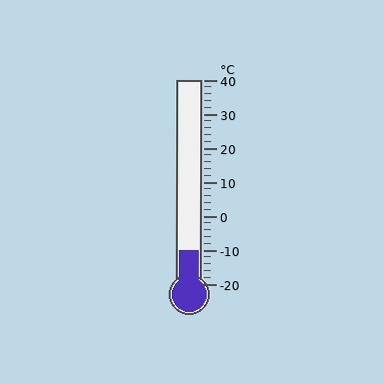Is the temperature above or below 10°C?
The temperature is below 10°C.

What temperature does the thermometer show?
The thermometer shows approximately -10°C.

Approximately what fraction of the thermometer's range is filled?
The thermometer is filled to approximately 15% of its range.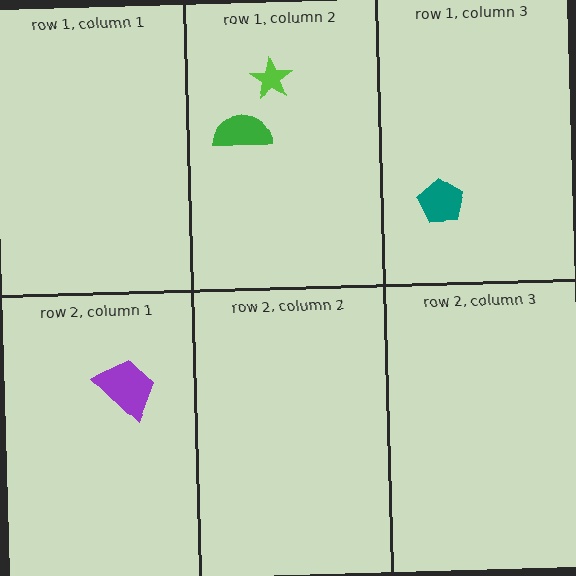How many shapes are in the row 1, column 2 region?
2.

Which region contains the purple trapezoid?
The row 2, column 1 region.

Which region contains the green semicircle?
The row 1, column 2 region.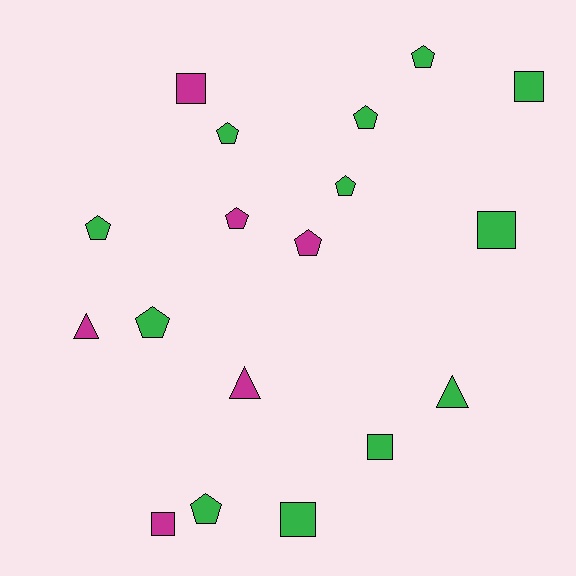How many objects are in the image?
There are 18 objects.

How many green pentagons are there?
There are 7 green pentagons.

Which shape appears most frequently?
Pentagon, with 9 objects.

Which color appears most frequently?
Green, with 12 objects.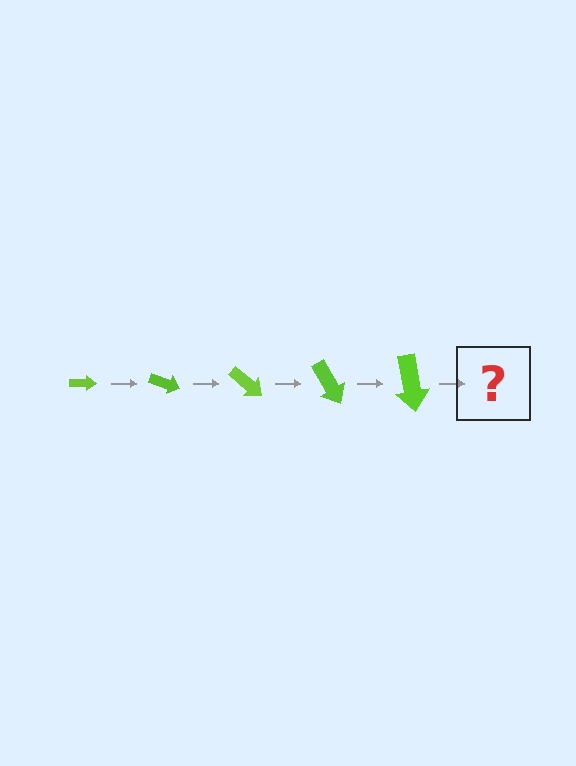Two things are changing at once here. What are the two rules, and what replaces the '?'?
The two rules are that the arrow grows larger each step and it rotates 20 degrees each step. The '?' should be an arrow, larger than the previous one and rotated 100 degrees from the start.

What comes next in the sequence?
The next element should be an arrow, larger than the previous one and rotated 100 degrees from the start.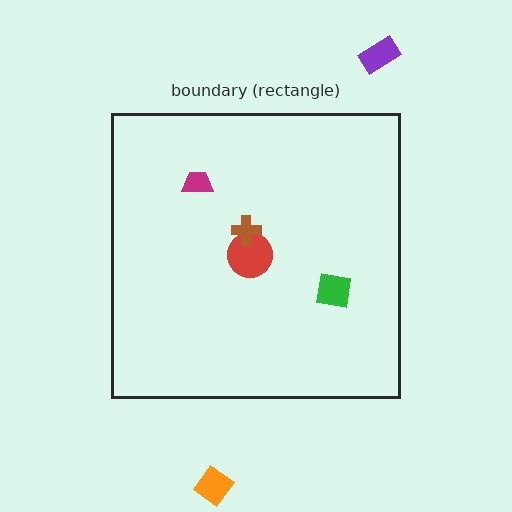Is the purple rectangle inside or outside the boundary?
Outside.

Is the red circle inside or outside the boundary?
Inside.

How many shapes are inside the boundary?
4 inside, 2 outside.